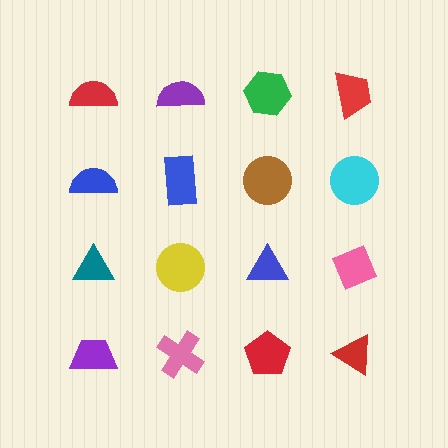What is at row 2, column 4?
A cyan circle.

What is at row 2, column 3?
A brown circle.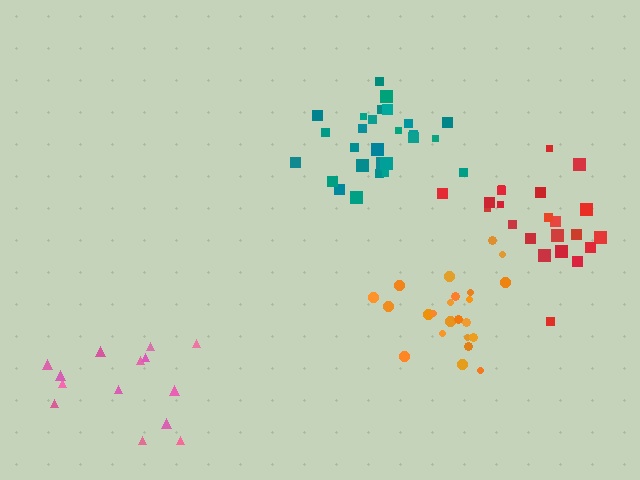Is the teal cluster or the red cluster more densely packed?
Teal.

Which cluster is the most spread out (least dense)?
Pink.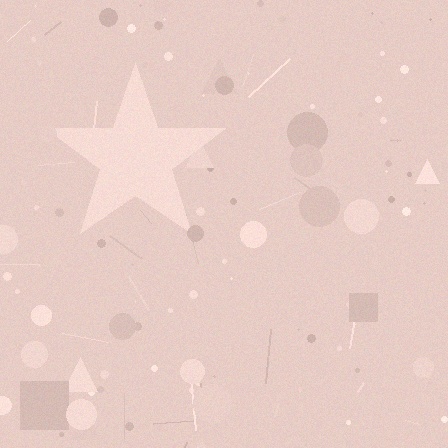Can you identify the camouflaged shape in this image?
The camouflaged shape is a star.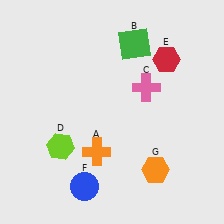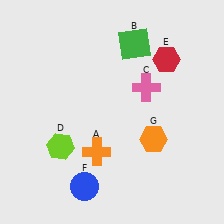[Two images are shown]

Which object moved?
The orange hexagon (G) moved up.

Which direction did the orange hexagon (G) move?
The orange hexagon (G) moved up.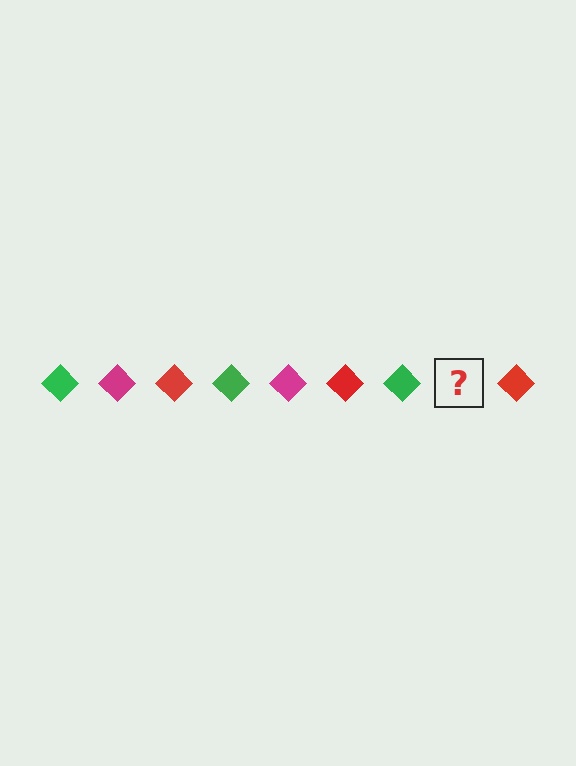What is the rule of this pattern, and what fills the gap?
The rule is that the pattern cycles through green, magenta, red diamonds. The gap should be filled with a magenta diamond.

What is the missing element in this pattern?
The missing element is a magenta diamond.